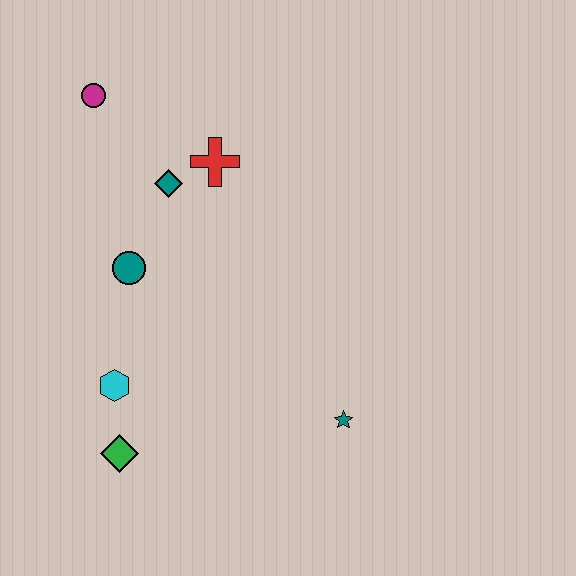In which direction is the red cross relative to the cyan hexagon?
The red cross is above the cyan hexagon.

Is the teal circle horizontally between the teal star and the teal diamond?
No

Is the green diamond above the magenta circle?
No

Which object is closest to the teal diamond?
The red cross is closest to the teal diamond.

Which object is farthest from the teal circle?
The teal star is farthest from the teal circle.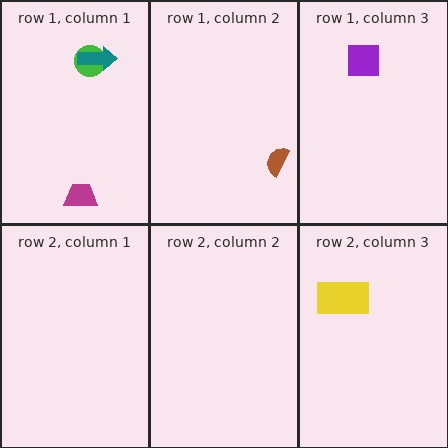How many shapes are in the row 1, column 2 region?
1.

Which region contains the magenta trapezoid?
The row 1, column 1 region.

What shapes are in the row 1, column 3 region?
The purple square.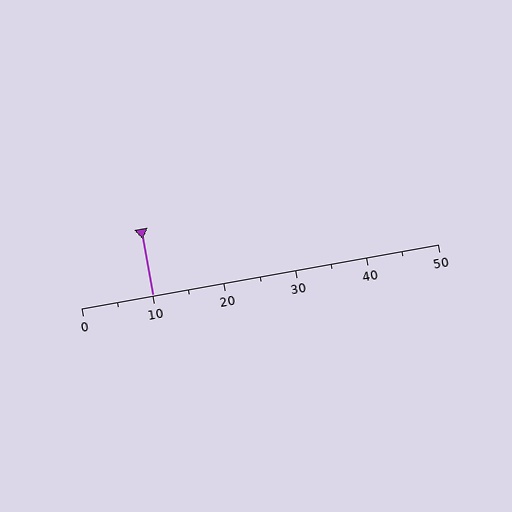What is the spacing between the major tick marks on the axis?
The major ticks are spaced 10 apart.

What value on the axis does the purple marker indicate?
The marker indicates approximately 10.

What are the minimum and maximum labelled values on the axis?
The axis runs from 0 to 50.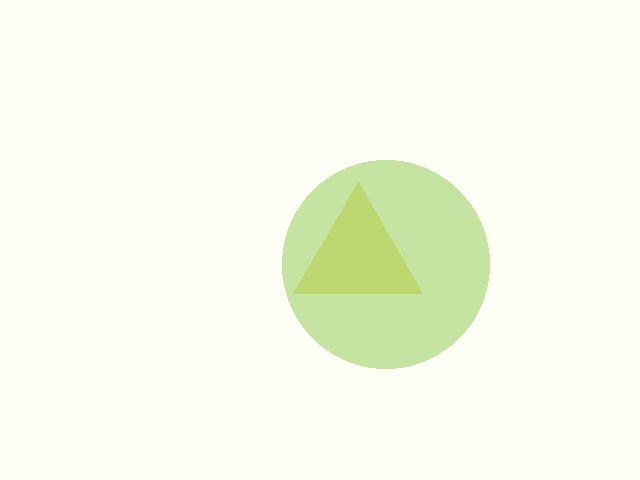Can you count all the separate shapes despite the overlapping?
Yes, there are 2 separate shapes.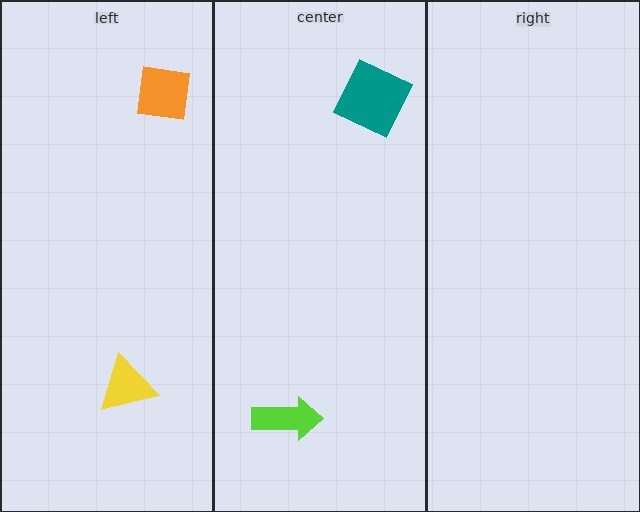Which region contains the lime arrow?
The center region.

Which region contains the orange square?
The left region.